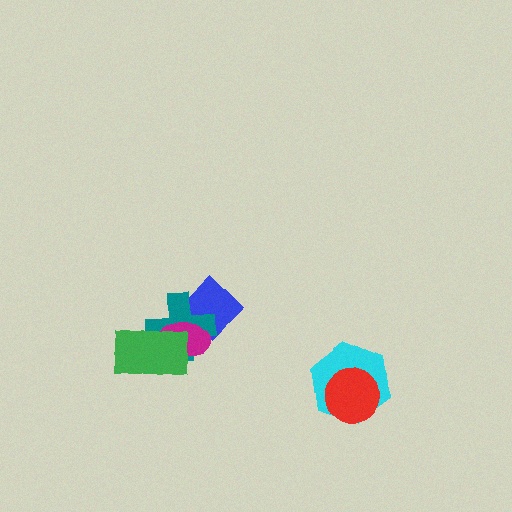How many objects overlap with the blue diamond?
2 objects overlap with the blue diamond.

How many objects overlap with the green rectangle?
2 objects overlap with the green rectangle.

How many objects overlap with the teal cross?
3 objects overlap with the teal cross.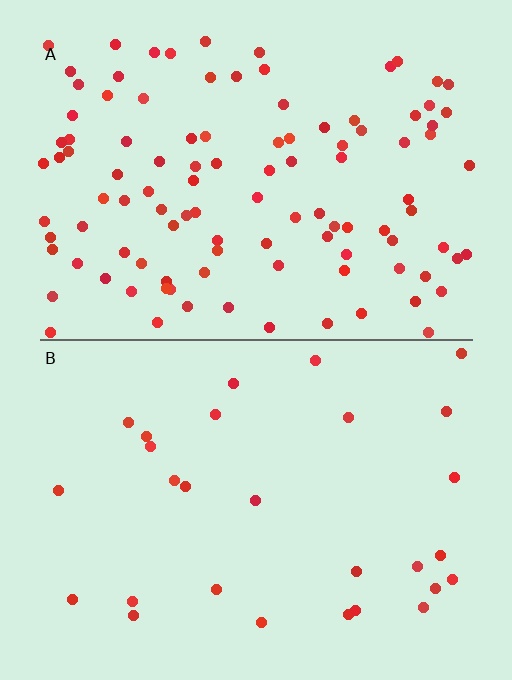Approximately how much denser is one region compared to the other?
Approximately 3.8× — region A over region B.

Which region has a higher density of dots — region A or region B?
A (the top).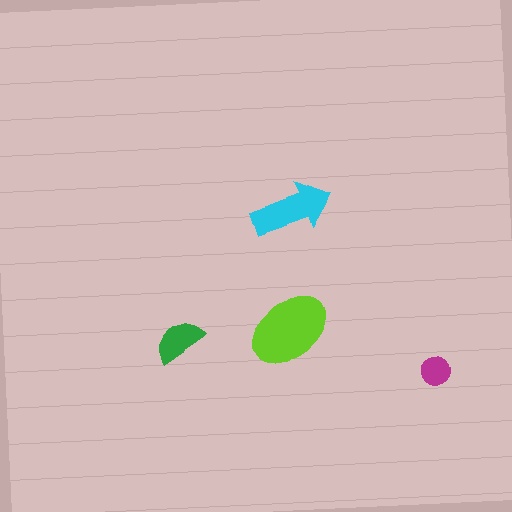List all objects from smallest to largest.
The magenta circle, the green semicircle, the cyan arrow, the lime ellipse.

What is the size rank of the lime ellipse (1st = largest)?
1st.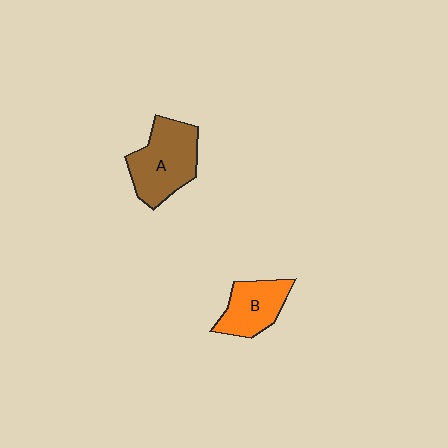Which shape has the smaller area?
Shape B (orange).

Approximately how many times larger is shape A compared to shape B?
Approximately 1.4 times.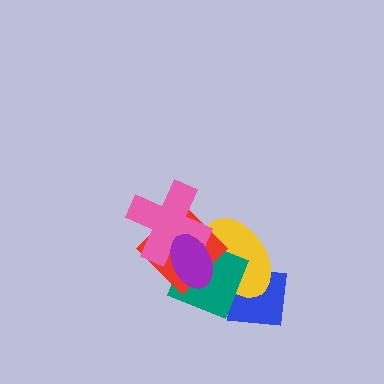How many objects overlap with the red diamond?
4 objects overlap with the red diamond.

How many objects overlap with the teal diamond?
5 objects overlap with the teal diamond.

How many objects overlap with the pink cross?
4 objects overlap with the pink cross.